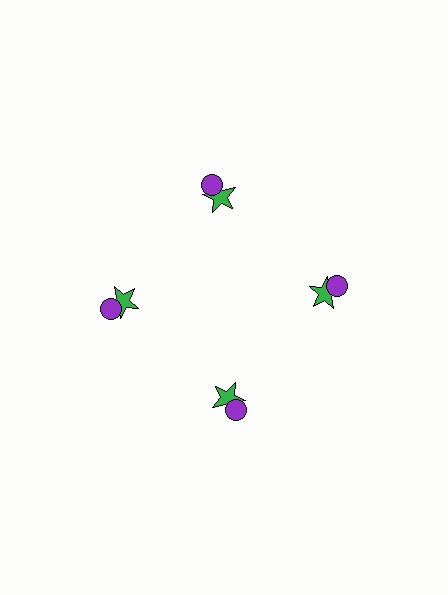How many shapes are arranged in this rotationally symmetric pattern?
There are 8 shapes, arranged in 4 groups of 2.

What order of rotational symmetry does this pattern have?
This pattern has 4-fold rotational symmetry.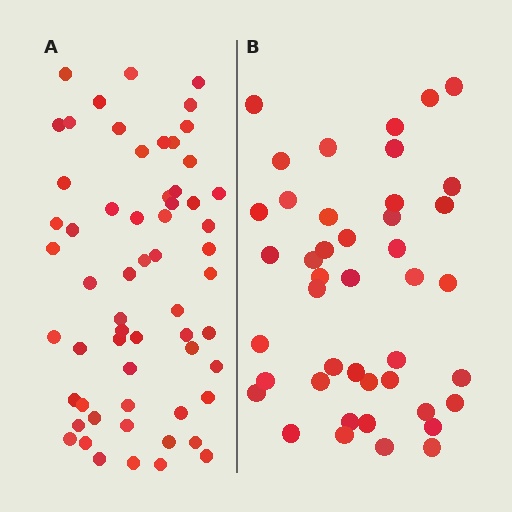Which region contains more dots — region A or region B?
Region A (the left region) has more dots.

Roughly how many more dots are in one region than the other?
Region A has approximately 15 more dots than region B.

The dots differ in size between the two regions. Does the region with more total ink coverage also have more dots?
No. Region B has more total ink coverage because its dots are larger, but region A actually contains more individual dots. Total area can be misleading — the number of items is what matters here.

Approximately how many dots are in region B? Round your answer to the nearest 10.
About 40 dots. (The exact count is 43, which rounds to 40.)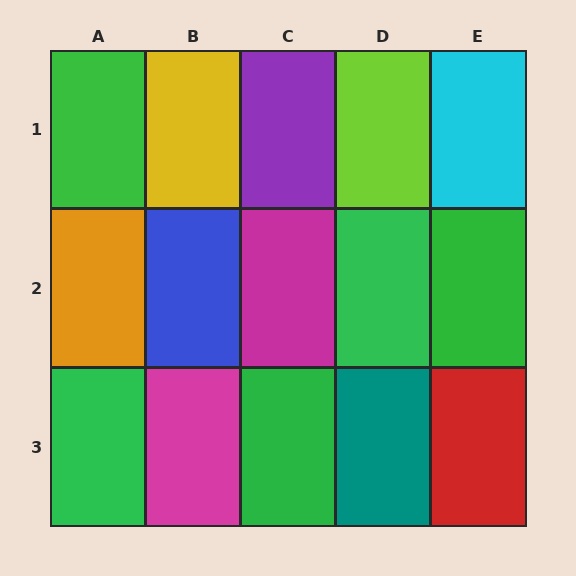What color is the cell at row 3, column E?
Red.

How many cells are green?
5 cells are green.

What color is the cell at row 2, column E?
Green.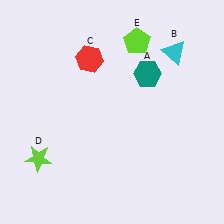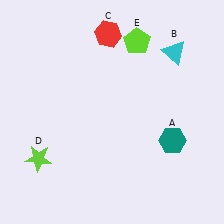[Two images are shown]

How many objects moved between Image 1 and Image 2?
2 objects moved between the two images.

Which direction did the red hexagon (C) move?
The red hexagon (C) moved up.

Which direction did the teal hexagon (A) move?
The teal hexagon (A) moved down.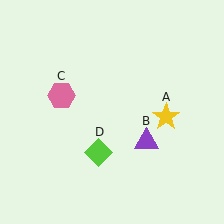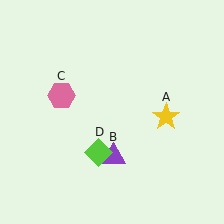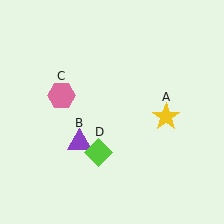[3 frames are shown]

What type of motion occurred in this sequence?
The purple triangle (object B) rotated clockwise around the center of the scene.